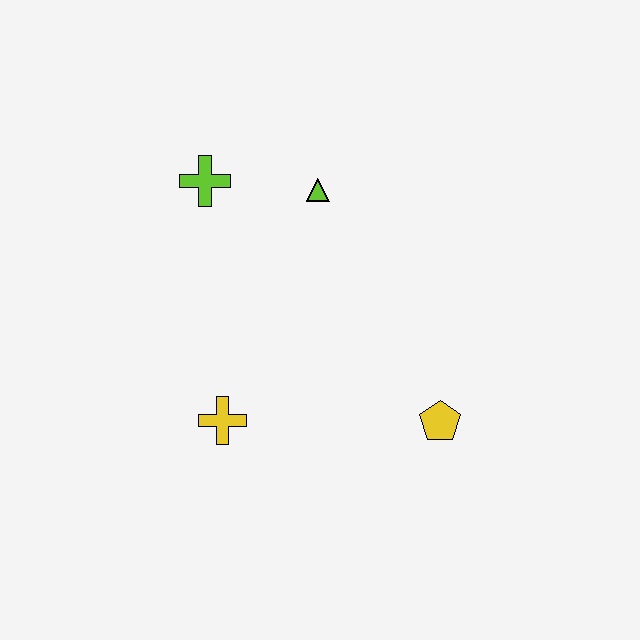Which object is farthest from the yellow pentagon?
The lime cross is farthest from the yellow pentagon.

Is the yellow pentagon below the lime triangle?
Yes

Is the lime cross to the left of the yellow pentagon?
Yes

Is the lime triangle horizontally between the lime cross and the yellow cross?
No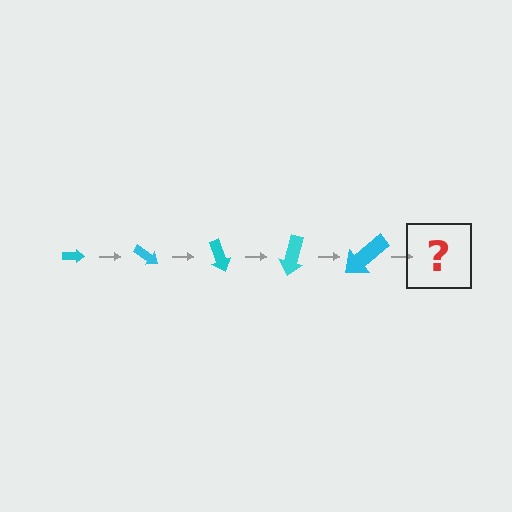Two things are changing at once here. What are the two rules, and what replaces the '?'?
The two rules are that the arrow grows larger each step and it rotates 35 degrees each step. The '?' should be an arrow, larger than the previous one and rotated 175 degrees from the start.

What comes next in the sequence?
The next element should be an arrow, larger than the previous one and rotated 175 degrees from the start.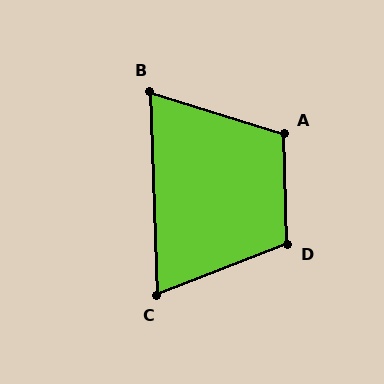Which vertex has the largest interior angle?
D, at approximately 109 degrees.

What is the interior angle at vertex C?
Approximately 71 degrees (acute).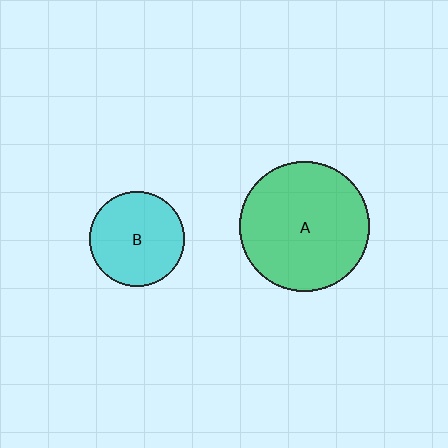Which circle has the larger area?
Circle A (green).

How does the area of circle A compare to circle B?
Approximately 1.9 times.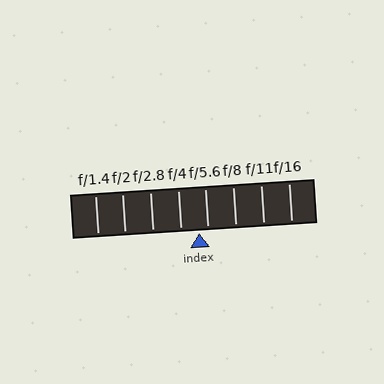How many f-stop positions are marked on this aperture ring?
There are 8 f-stop positions marked.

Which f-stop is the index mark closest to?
The index mark is closest to f/5.6.